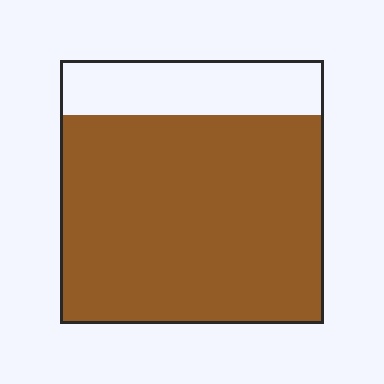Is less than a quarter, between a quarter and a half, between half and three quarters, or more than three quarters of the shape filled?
More than three quarters.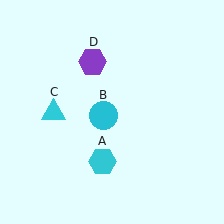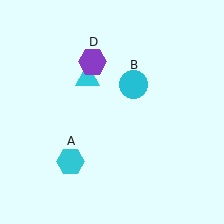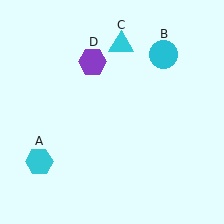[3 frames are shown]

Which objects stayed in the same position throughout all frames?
Purple hexagon (object D) remained stationary.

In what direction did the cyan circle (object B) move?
The cyan circle (object B) moved up and to the right.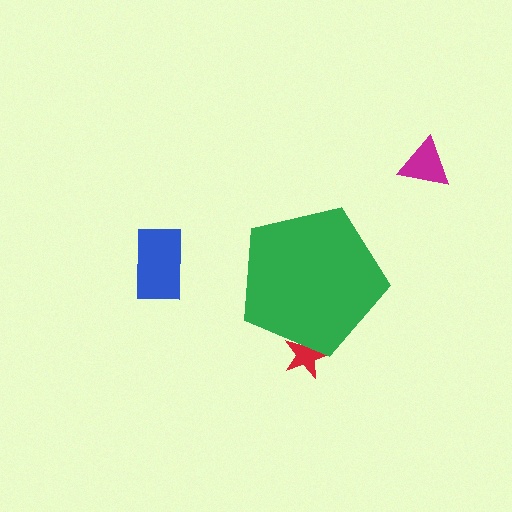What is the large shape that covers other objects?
A green pentagon.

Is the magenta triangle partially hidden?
No, the magenta triangle is fully visible.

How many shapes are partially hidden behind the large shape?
1 shape is partially hidden.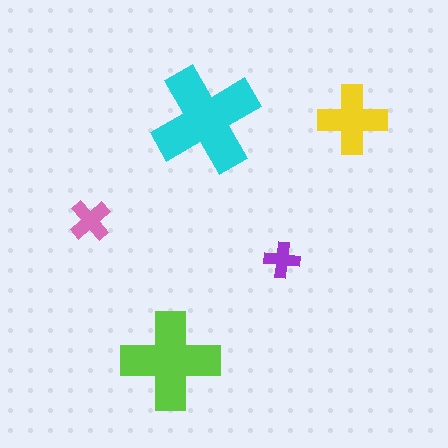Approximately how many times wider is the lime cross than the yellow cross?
About 1.5 times wider.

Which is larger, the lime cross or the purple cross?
The lime one.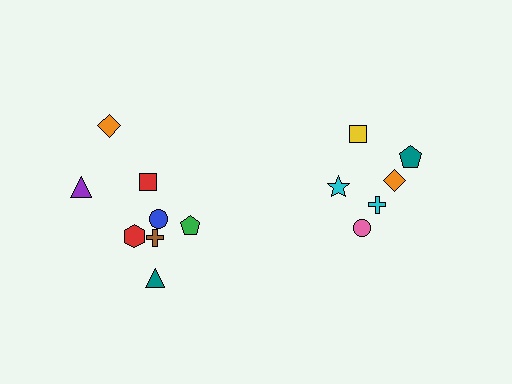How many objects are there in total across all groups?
There are 14 objects.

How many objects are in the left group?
There are 8 objects.